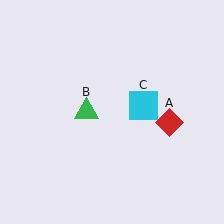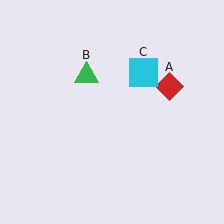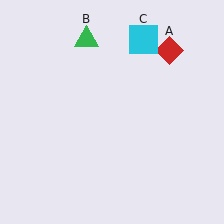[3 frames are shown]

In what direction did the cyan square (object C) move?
The cyan square (object C) moved up.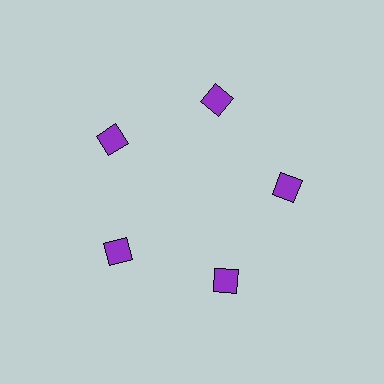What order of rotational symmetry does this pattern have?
This pattern has 5-fold rotational symmetry.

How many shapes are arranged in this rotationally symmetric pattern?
There are 5 shapes, arranged in 5 groups of 1.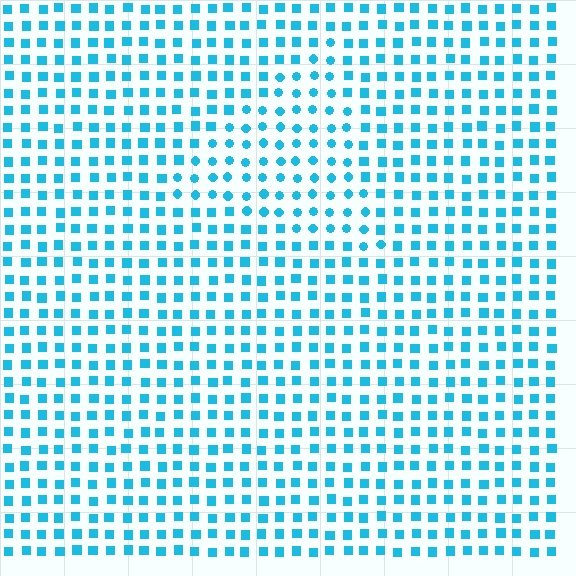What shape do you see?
I see a triangle.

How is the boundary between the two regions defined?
The boundary is defined by a change in element shape: circles inside vs. squares outside. All elements share the same color and spacing.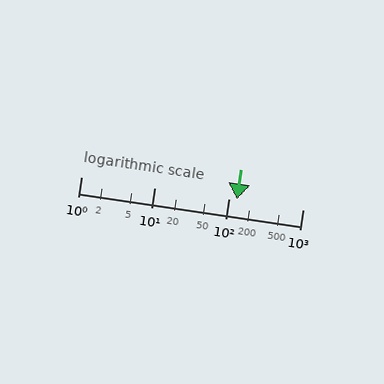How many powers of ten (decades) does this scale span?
The scale spans 3 decades, from 1 to 1000.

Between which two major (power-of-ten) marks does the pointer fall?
The pointer is between 100 and 1000.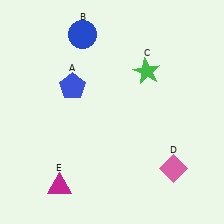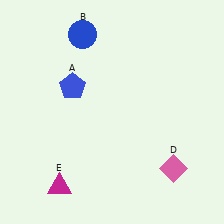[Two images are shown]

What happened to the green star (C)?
The green star (C) was removed in Image 2. It was in the top-right area of Image 1.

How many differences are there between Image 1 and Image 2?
There is 1 difference between the two images.